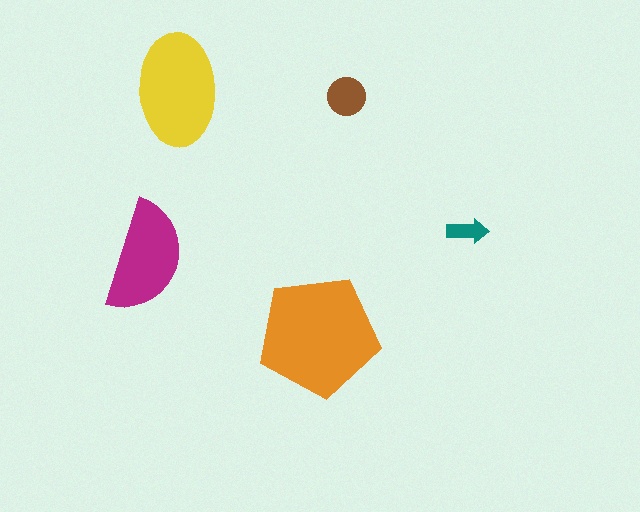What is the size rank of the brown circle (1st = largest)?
4th.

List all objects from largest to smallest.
The orange pentagon, the yellow ellipse, the magenta semicircle, the brown circle, the teal arrow.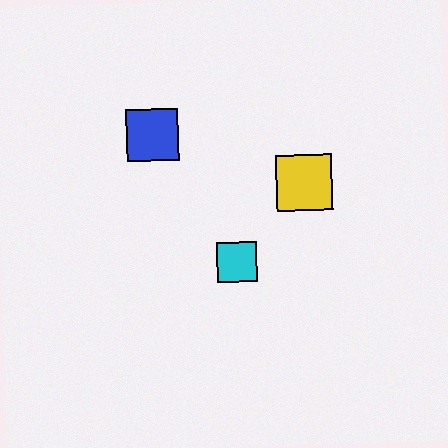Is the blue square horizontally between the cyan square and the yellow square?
No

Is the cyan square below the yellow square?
Yes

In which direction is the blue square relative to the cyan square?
The blue square is above the cyan square.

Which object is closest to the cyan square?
The yellow square is closest to the cyan square.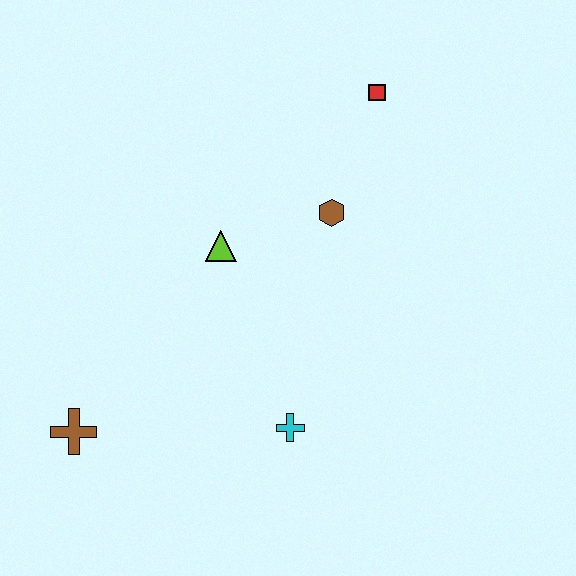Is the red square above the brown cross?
Yes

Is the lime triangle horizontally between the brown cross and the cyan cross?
Yes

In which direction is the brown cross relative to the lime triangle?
The brown cross is below the lime triangle.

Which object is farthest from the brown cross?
The red square is farthest from the brown cross.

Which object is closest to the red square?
The brown hexagon is closest to the red square.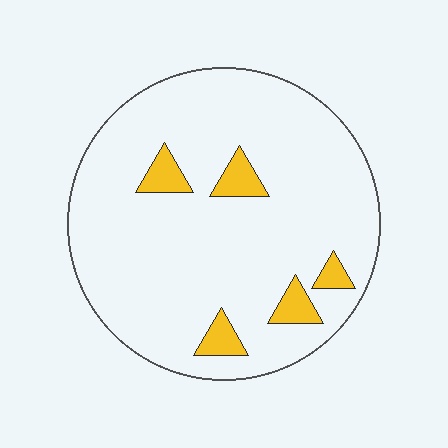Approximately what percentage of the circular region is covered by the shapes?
Approximately 10%.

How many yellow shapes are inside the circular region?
5.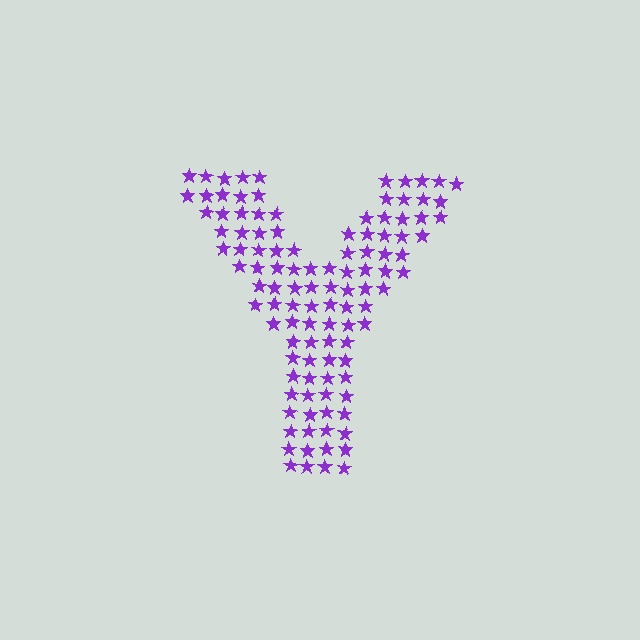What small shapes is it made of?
It is made of small stars.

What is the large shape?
The large shape is the letter Y.